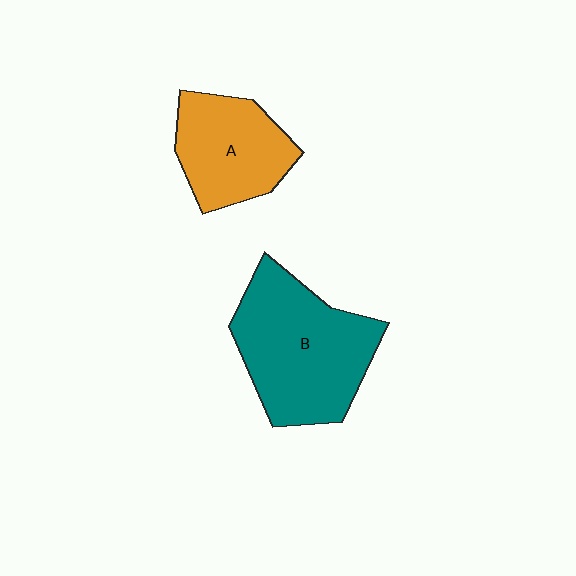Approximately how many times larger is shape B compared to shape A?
Approximately 1.5 times.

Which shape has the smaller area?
Shape A (orange).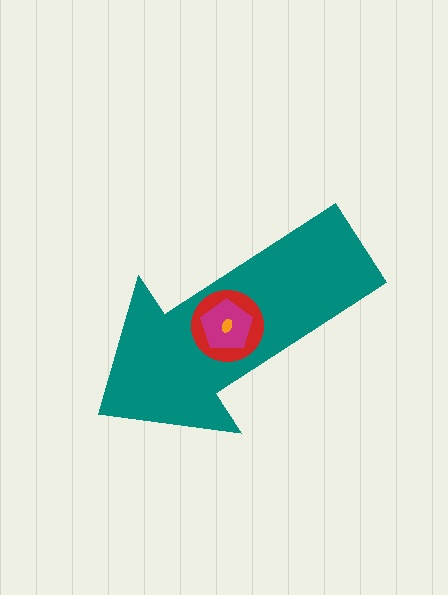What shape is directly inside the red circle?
The magenta pentagon.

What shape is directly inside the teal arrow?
The red circle.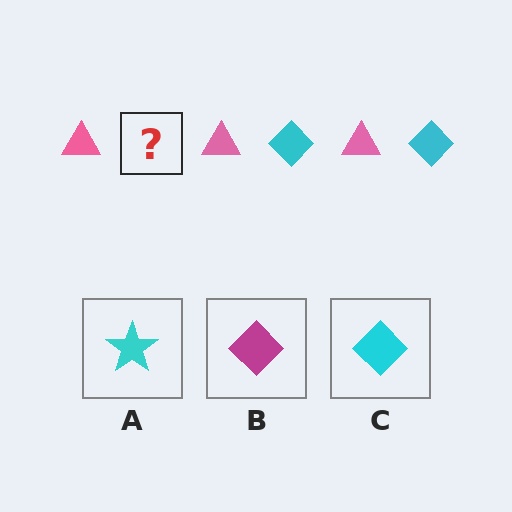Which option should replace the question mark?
Option C.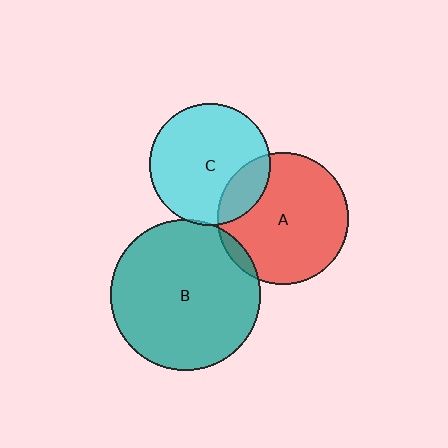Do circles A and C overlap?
Yes.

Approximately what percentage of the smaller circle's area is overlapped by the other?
Approximately 20%.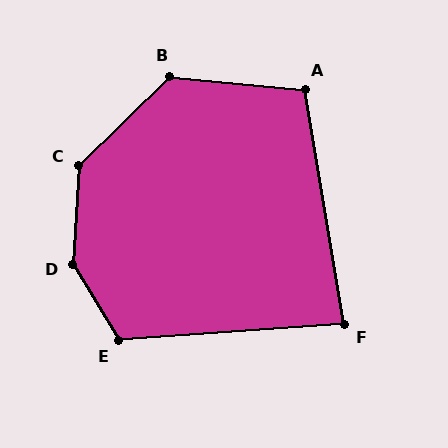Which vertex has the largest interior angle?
D, at approximately 145 degrees.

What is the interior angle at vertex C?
Approximately 138 degrees (obtuse).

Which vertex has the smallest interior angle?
F, at approximately 84 degrees.